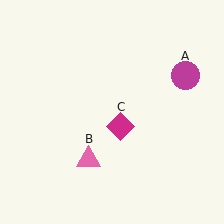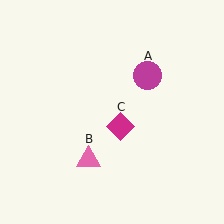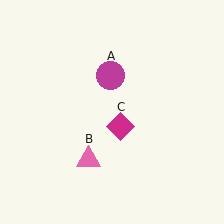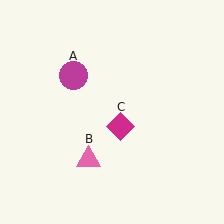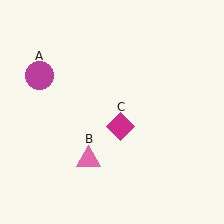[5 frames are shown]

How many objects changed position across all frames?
1 object changed position: magenta circle (object A).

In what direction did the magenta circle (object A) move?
The magenta circle (object A) moved left.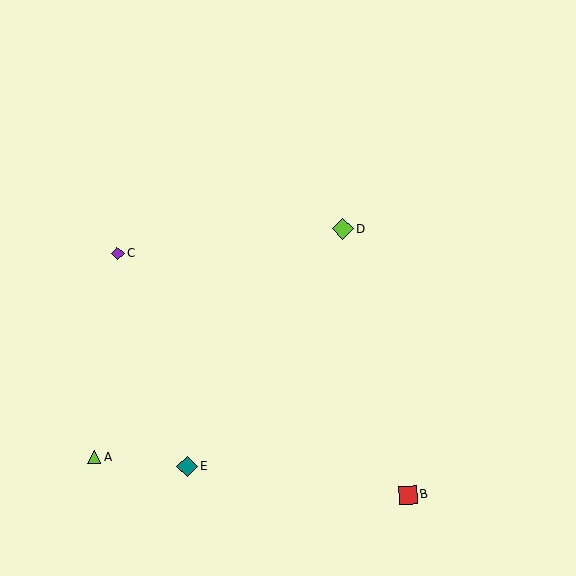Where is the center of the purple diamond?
The center of the purple diamond is at (117, 254).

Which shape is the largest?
The lime diamond (labeled D) is the largest.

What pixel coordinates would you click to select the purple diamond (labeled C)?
Click at (117, 254) to select the purple diamond C.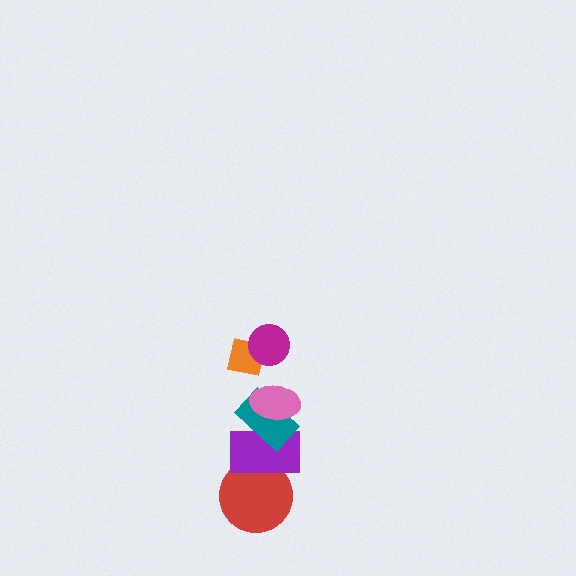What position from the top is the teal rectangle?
The teal rectangle is 4th from the top.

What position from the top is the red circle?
The red circle is 6th from the top.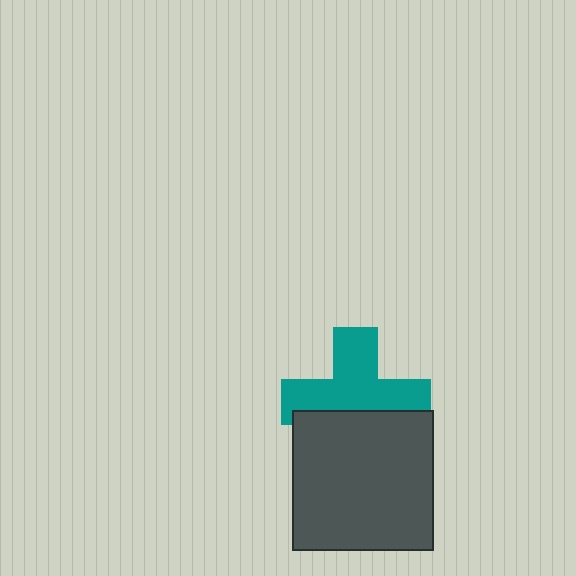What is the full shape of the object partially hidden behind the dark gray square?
The partially hidden object is a teal cross.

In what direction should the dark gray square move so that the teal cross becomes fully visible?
The dark gray square should move down. That is the shortest direction to clear the overlap and leave the teal cross fully visible.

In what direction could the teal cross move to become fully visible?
The teal cross could move up. That would shift it out from behind the dark gray square entirely.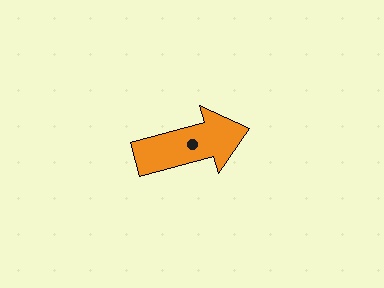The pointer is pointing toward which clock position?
Roughly 2 o'clock.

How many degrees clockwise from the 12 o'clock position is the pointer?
Approximately 75 degrees.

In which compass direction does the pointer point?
East.